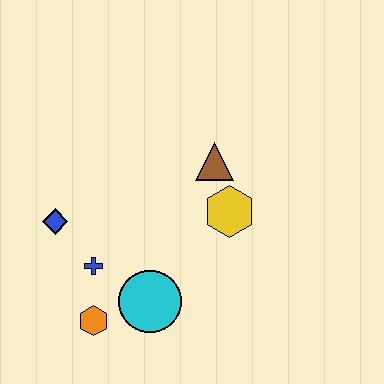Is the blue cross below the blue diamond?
Yes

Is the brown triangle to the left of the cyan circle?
No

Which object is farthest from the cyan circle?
The brown triangle is farthest from the cyan circle.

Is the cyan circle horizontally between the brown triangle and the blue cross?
Yes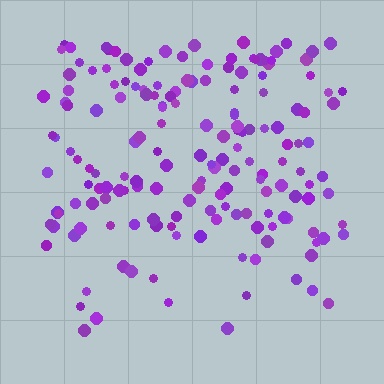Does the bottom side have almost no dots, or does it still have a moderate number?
Still a moderate number, just noticeably fewer than the top.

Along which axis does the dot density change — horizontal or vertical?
Vertical.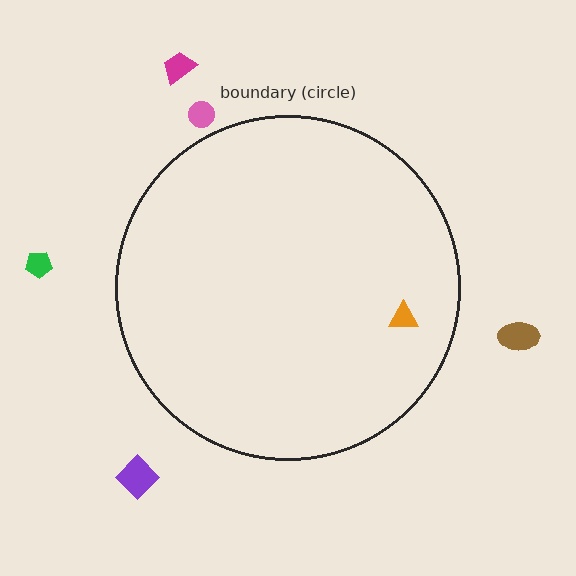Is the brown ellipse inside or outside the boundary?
Outside.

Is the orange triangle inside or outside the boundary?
Inside.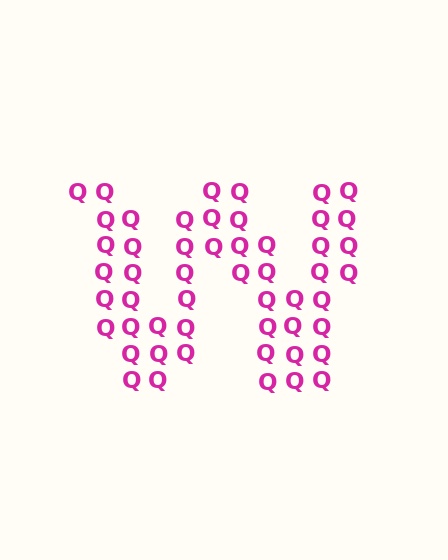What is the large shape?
The large shape is the letter W.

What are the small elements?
The small elements are letter Q's.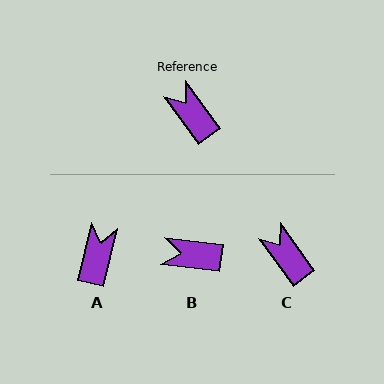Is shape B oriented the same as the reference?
No, it is off by about 47 degrees.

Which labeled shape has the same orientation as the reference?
C.